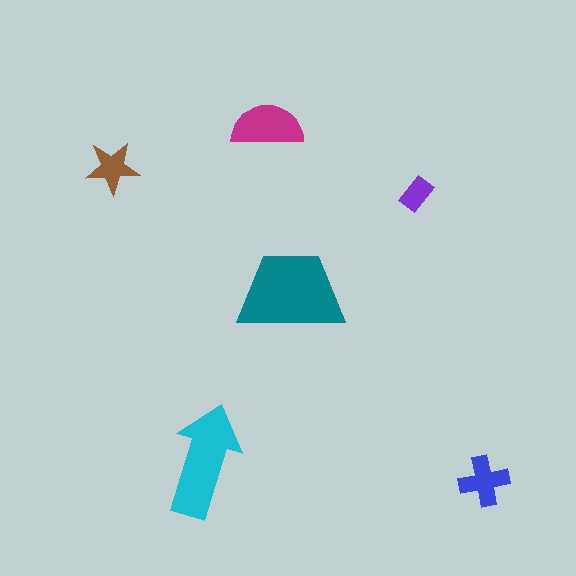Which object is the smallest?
The purple rectangle.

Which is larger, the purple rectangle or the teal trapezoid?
The teal trapezoid.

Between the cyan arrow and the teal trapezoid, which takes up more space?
The teal trapezoid.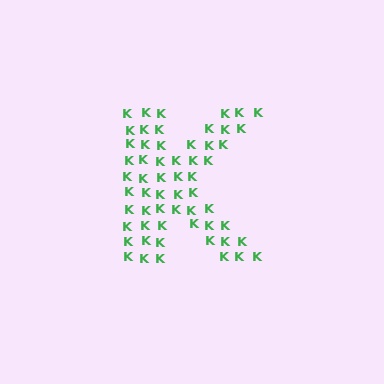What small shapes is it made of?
It is made of small letter K's.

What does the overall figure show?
The overall figure shows the letter K.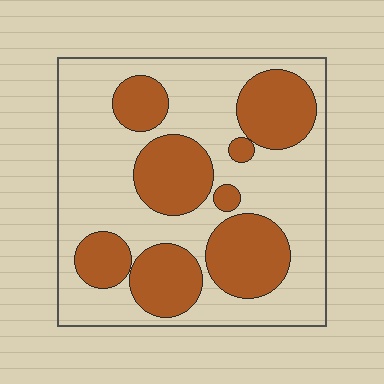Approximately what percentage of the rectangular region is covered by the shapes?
Approximately 35%.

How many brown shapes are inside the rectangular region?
8.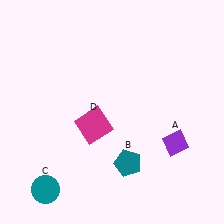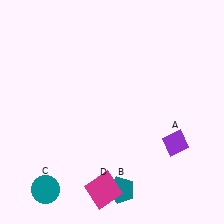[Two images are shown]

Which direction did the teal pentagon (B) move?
The teal pentagon (B) moved down.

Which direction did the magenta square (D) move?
The magenta square (D) moved down.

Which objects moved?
The objects that moved are: the teal pentagon (B), the magenta square (D).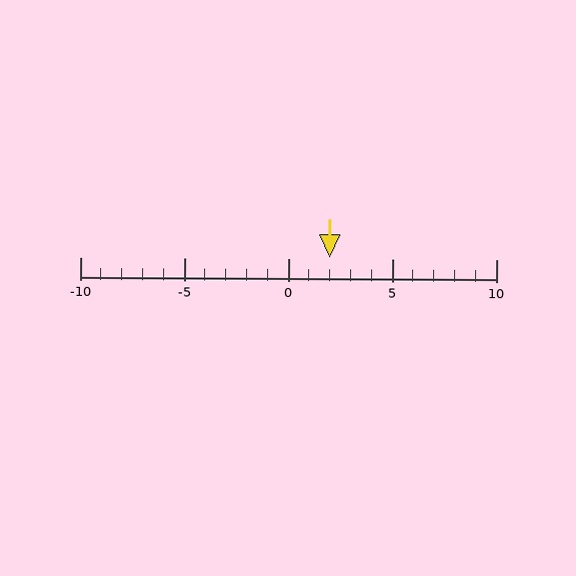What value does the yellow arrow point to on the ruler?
The yellow arrow points to approximately 2.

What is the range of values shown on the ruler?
The ruler shows values from -10 to 10.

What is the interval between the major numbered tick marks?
The major tick marks are spaced 5 units apart.